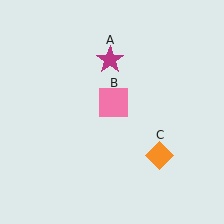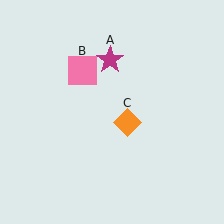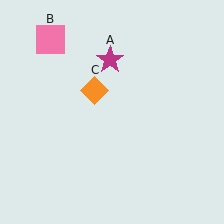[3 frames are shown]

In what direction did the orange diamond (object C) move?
The orange diamond (object C) moved up and to the left.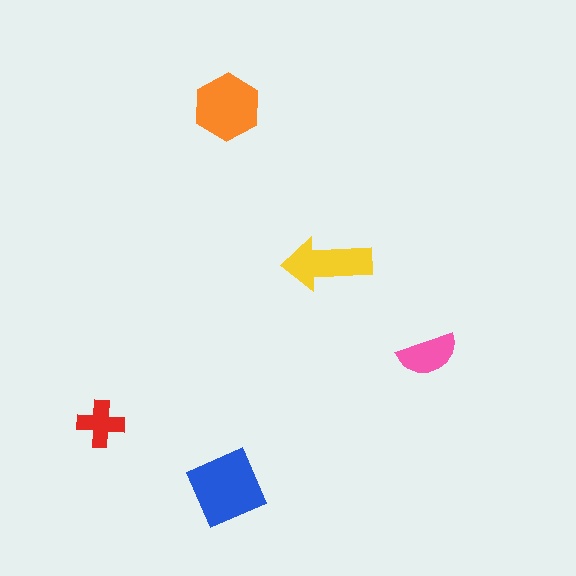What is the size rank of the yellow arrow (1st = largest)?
3rd.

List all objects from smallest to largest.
The red cross, the pink semicircle, the yellow arrow, the orange hexagon, the blue square.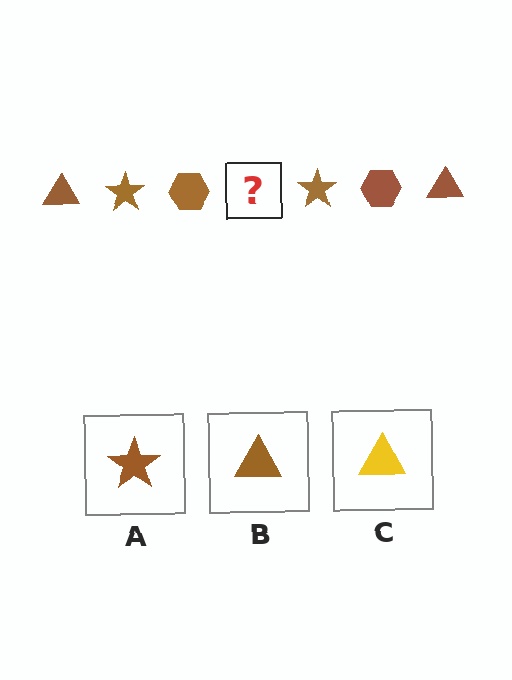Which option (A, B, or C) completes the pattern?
B.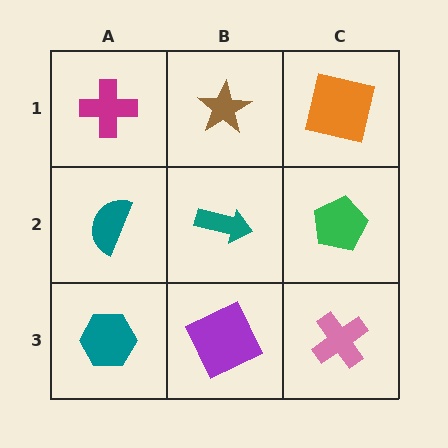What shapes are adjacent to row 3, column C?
A green pentagon (row 2, column C), a purple square (row 3, column B).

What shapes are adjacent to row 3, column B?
A teal arrow (row 2, column B), a teal hexagon (row 3, column A), a pink cross (row 3, column C).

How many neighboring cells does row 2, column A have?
3.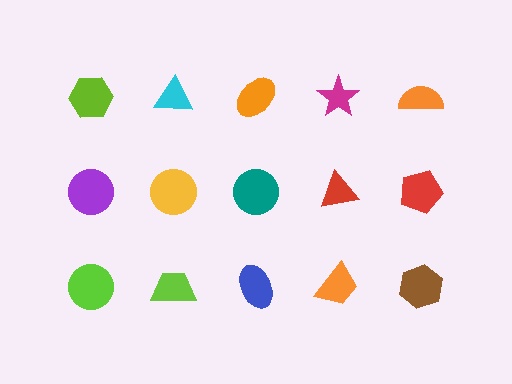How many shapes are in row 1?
5 shapes.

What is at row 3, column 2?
A lime trapezoid.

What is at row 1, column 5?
An orange semicircle.